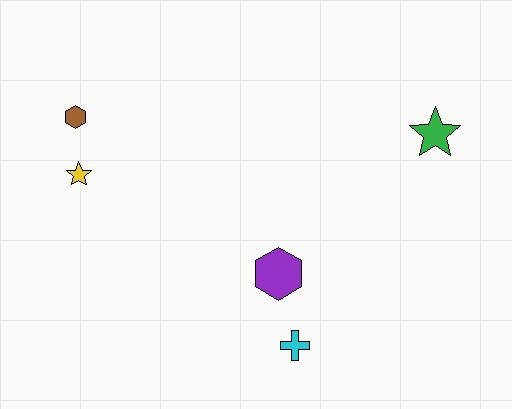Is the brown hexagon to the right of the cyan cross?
No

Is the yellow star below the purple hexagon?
No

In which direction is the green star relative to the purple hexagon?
The green star is to the right of the purple hexagon.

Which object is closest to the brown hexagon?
The yellow star is closest to the brown hexagon.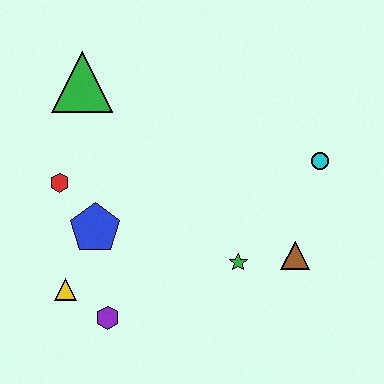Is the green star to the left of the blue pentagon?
No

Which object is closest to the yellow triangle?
The purple hexagon is closest to the yellow triangle.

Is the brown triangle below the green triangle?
Yes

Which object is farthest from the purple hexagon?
The cyan circle is farthest from the purple hexagon.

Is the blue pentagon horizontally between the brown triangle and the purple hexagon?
No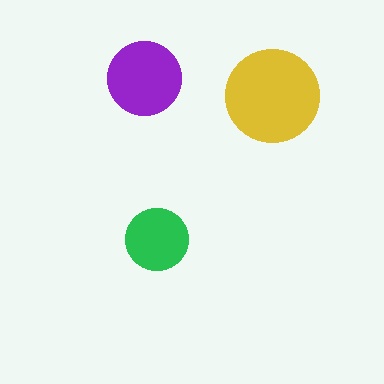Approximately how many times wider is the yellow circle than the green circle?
About 1.5 times wider.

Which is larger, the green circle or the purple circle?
The purple one.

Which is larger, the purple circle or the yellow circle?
The yellow one.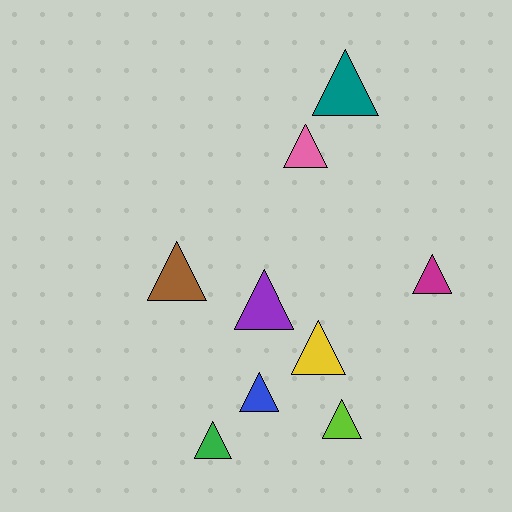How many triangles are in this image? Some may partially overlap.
There are 9 triangles.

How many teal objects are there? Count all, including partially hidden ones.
There is 1 teal object.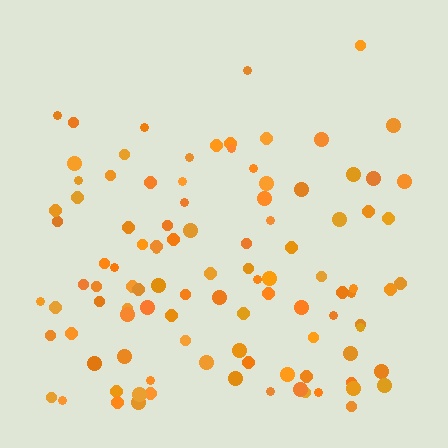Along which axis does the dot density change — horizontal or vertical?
Vertical.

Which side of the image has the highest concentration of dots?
The bottom.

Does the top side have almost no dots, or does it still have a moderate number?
Still a moderate number, just noticeably fewer than the bottom.